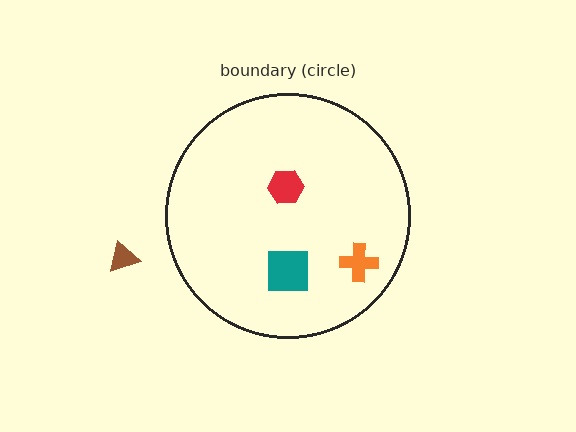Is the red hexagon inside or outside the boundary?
Inside.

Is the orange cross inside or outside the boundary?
Inside.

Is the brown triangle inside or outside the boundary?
Outside.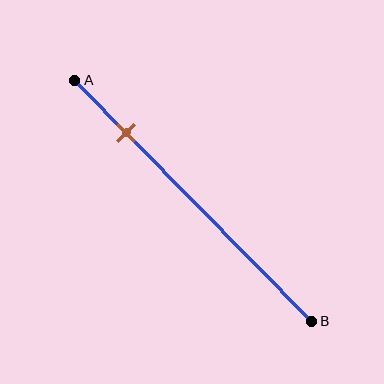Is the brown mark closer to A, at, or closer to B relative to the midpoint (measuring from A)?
The brown mark is closer to point A than the midpoint of segment AB.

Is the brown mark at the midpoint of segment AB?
No, the mark is at about 20% from A, not at the 50% midpoint.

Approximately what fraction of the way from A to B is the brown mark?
The brown mark is approximately 20% of the way from A to B.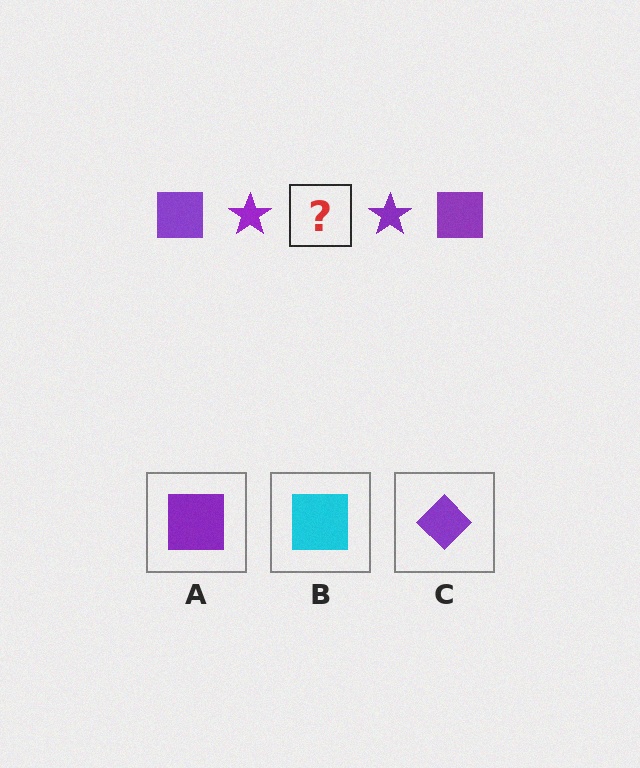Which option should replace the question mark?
Option A.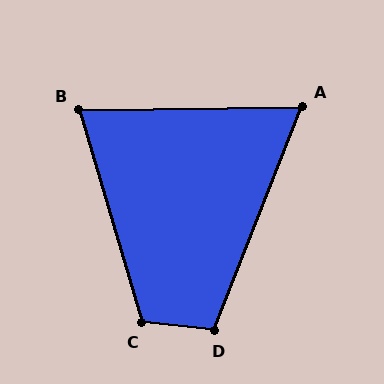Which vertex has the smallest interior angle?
A, at approximately 68 degrees.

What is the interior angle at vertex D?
Approximately 105 degrees (obtuse).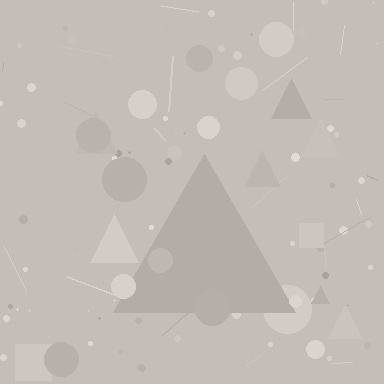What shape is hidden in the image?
A triangle is hidden in the image.